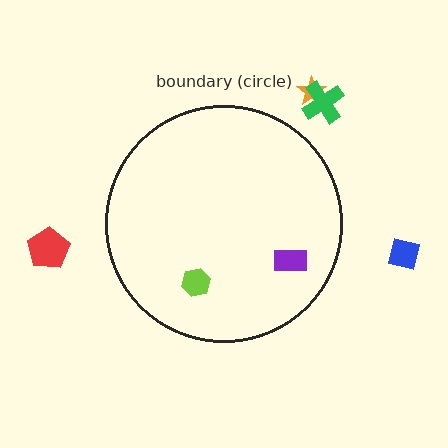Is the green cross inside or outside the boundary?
Outside.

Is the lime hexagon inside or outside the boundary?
Inside.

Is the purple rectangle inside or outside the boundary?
Inside.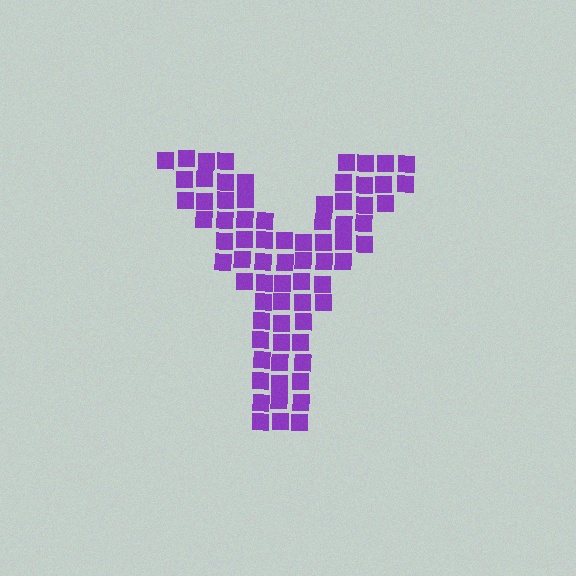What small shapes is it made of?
It is made of small squares.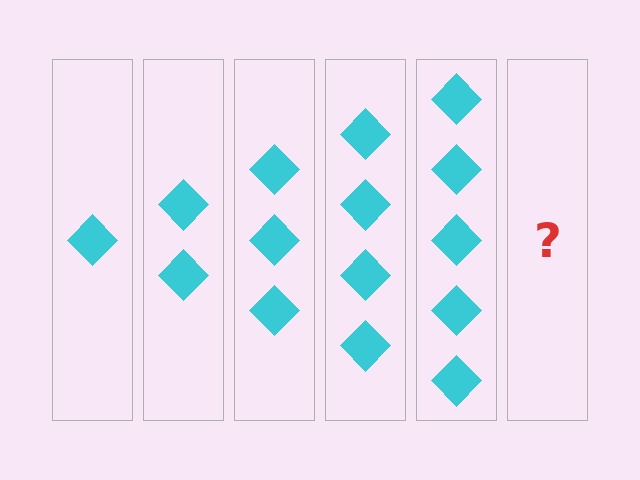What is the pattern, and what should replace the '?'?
The pattern is that each step adds one more diamond. The '?' should be 6 diamonds.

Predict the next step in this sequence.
The next step is 6 diamonds.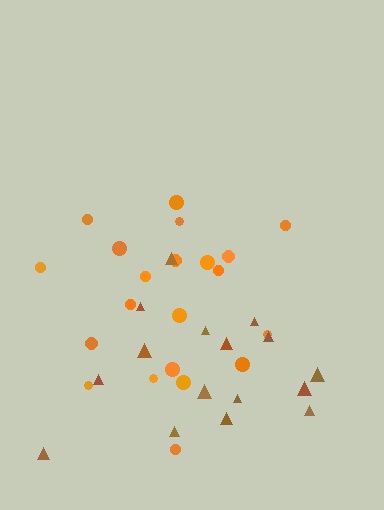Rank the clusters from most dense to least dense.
orange, brown.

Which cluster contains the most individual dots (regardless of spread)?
Orange (21).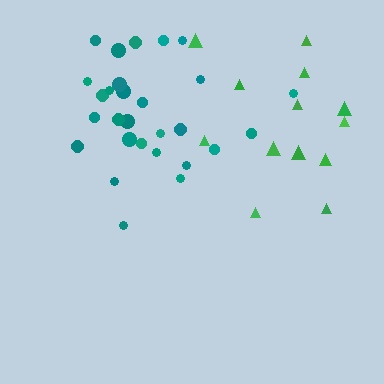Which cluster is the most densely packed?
Teal.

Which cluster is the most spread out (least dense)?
Green.